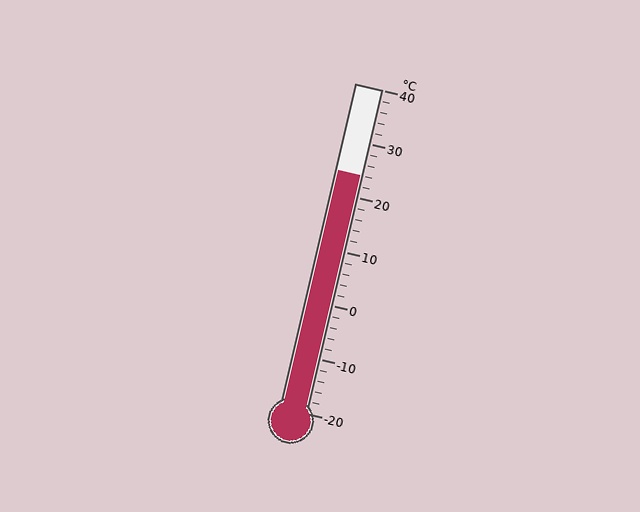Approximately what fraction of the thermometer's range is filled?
The thermometer is filled to approximately 75% of its range.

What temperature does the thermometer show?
The thermometer shows approximately 24°C.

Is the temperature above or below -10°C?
The temperature is above -10°C.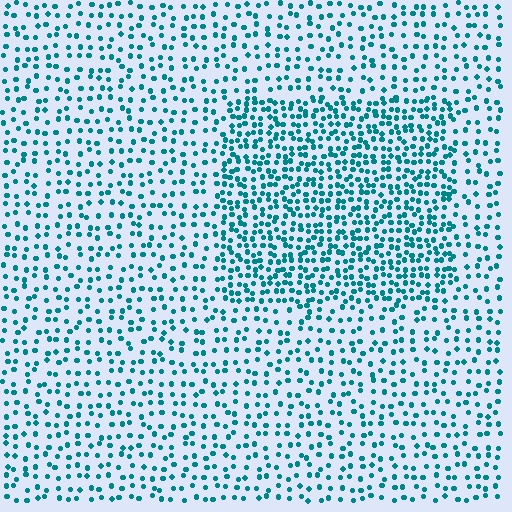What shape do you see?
I see a rectangle.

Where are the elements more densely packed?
The elements are more densely packed inside the rectangle boundary.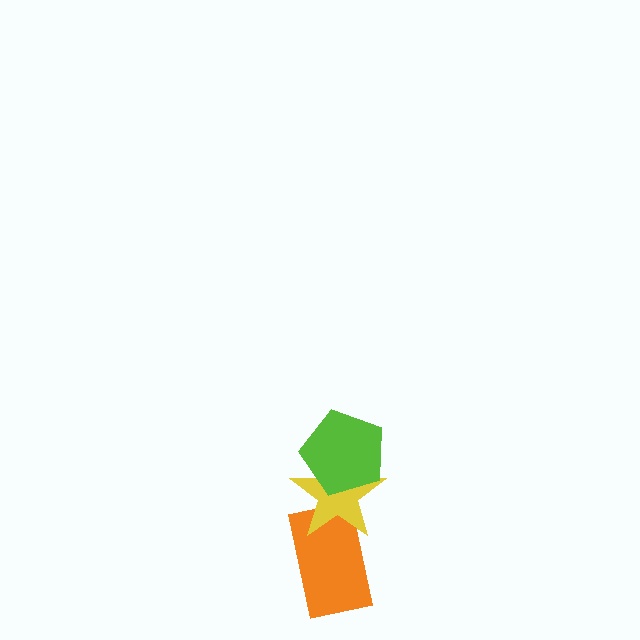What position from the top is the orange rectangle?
The orange rectangle is 3rd from the top.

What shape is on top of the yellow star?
The lime pentagon is on top of the yellow star.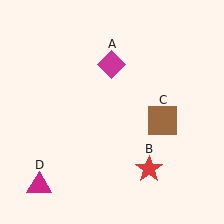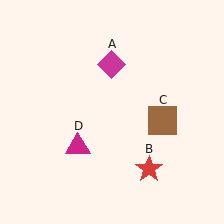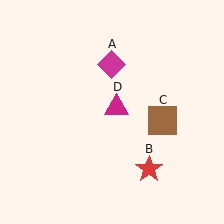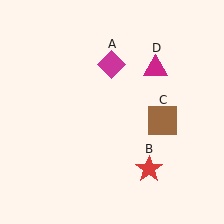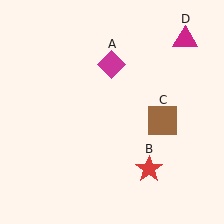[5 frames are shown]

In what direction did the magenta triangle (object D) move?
The magenta triangle (object D) moved up and to the right.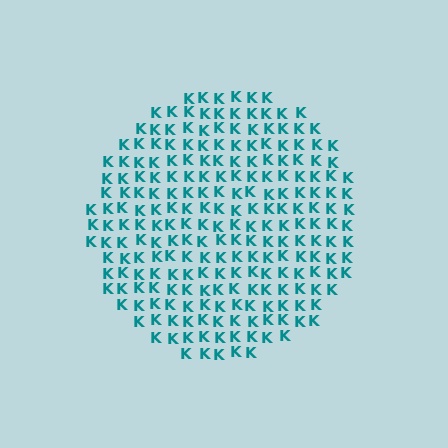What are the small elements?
The small elements are letter K's.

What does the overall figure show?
The overall figure shows a circle.